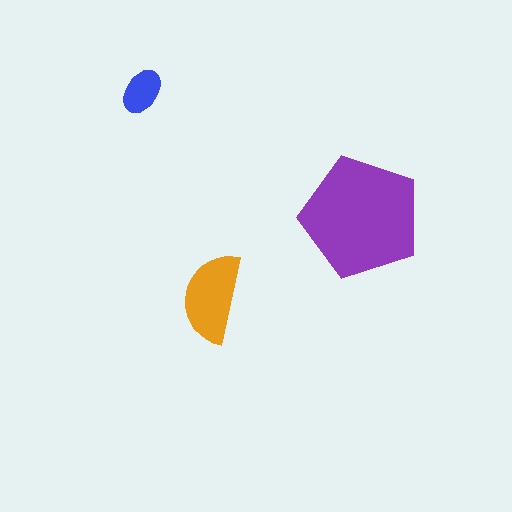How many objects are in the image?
There are 3 objects in the image.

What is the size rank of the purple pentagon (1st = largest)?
1st.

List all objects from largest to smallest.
The purple pentagon, the orange semicircle, the blue ellipse.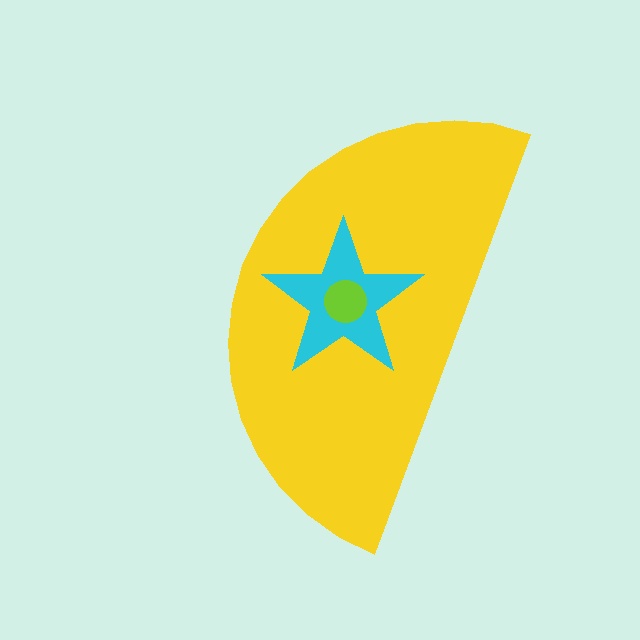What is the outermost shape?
The yellow semicircle.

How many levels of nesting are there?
3.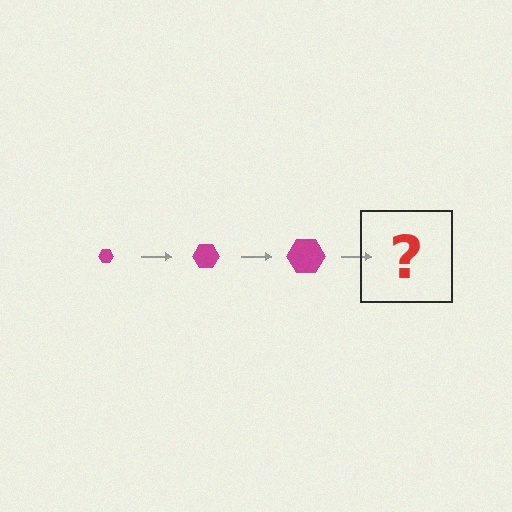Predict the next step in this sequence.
The next step is a magenta hexagon, larger than the previous one.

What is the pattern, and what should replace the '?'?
The pattern is that the hexagon gets progressively larger each step. The '?' should be a magenta hexagon, larger than the previous one.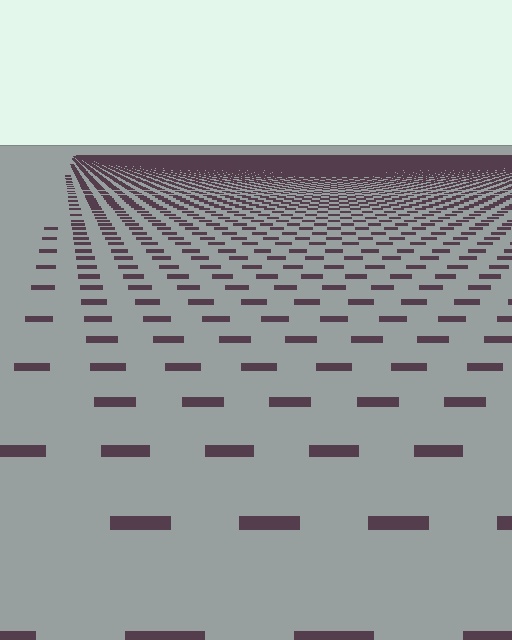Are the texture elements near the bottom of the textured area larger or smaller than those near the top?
Larger. Near the bottom, elements are closer to the viewer and appear at a bigger on-screen size.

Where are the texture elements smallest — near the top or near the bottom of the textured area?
Near the top.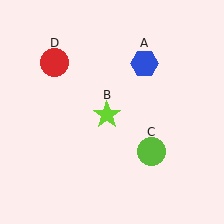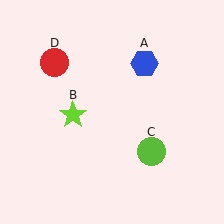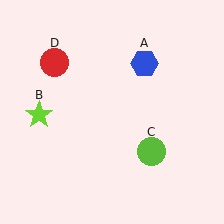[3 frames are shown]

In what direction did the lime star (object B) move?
The lime star (object B) moved left.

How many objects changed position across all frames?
1 object changed position: lime star (object B).